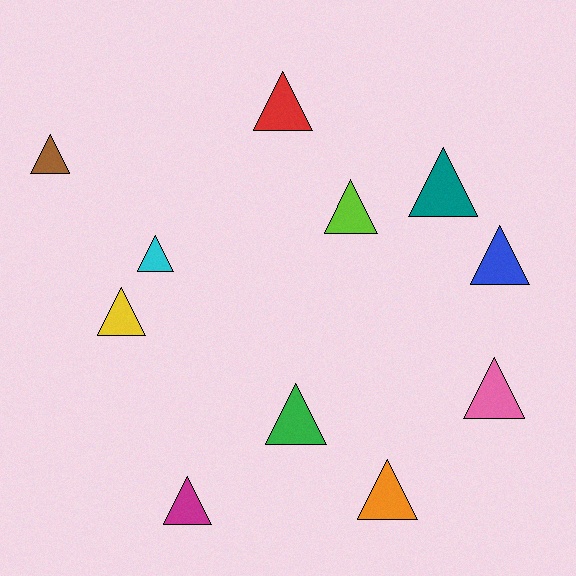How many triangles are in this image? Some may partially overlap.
There are 11 triangles.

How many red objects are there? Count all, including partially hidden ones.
There is 1 red object.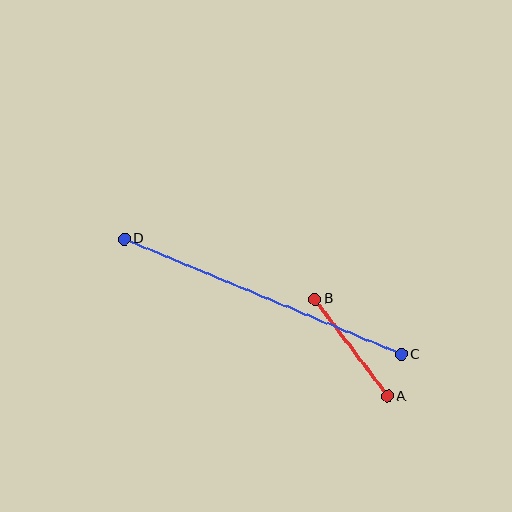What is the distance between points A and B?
The distance is approximately 121 pixels.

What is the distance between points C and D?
The distance is approximately 300 pixels.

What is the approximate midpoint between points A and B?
The midpoint is at approximately (351, 348) pixels.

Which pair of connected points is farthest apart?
Points C and D are farthest apart.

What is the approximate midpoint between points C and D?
The midpoint is at approximately (263, 297) pixels.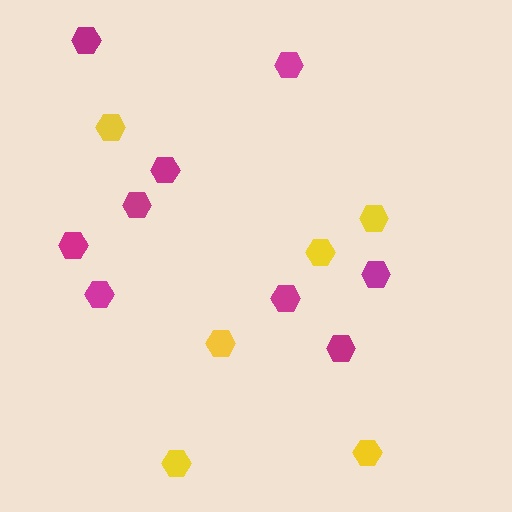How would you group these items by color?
There are 2 groups: one group of magenta hexagons (9) and one group of yellow hexagons (6).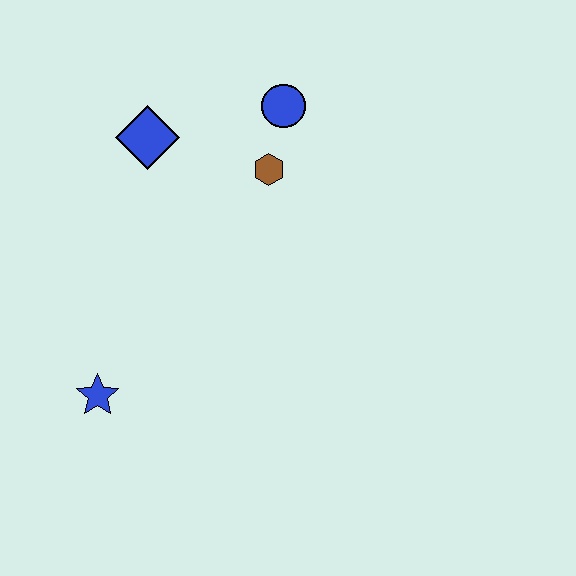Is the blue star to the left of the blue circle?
Yes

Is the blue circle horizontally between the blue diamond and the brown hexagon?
No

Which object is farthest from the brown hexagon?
The blue star is farthest from the brown hexagon.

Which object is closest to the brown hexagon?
The blue circle is closest to the brown hexagon.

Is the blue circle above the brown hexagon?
Yes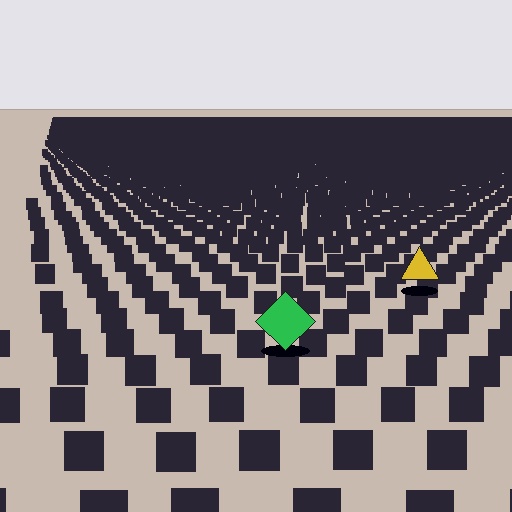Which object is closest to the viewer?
The green diamond is closest. The texture marks near it are larger and more spread out.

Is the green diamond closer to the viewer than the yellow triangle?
Yes. The green diamond is closer — you can tell from the texture gradient: the ground texture is coarser near it.